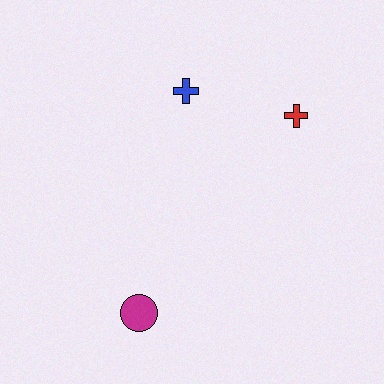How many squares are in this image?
There are no squares.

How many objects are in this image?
There are 3 objects.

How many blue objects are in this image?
There is 1 blue object.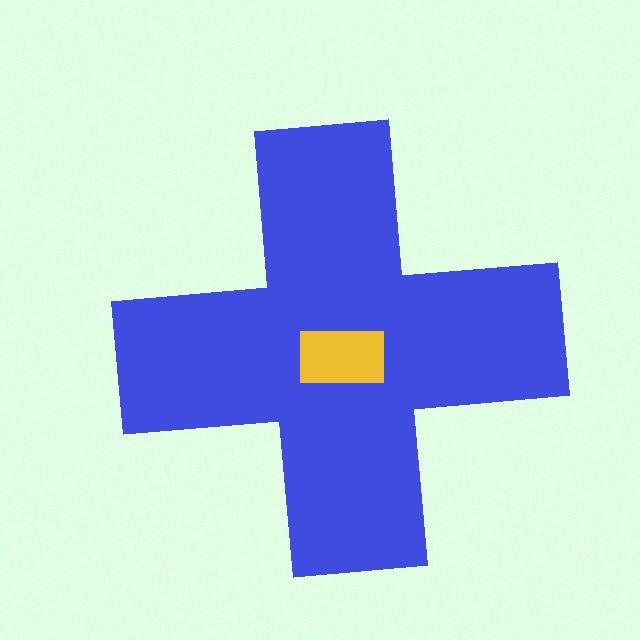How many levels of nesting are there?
2.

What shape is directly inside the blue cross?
The yellow rectangle.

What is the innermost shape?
The yellow rectangle.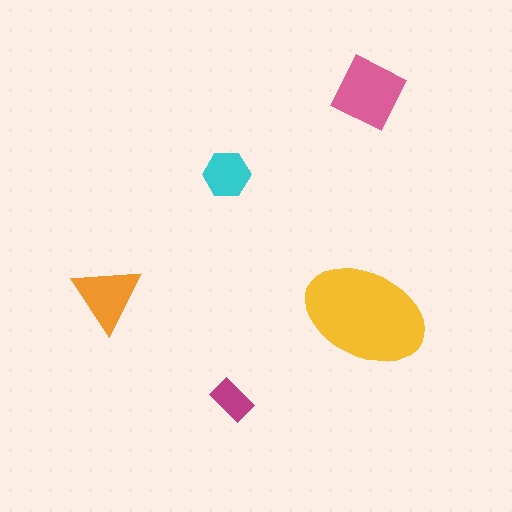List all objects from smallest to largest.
The magenta rectangle, the cyan hexagon, the orange triangle, the pink diamond, the yellow ellipse.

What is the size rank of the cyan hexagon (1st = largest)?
4th.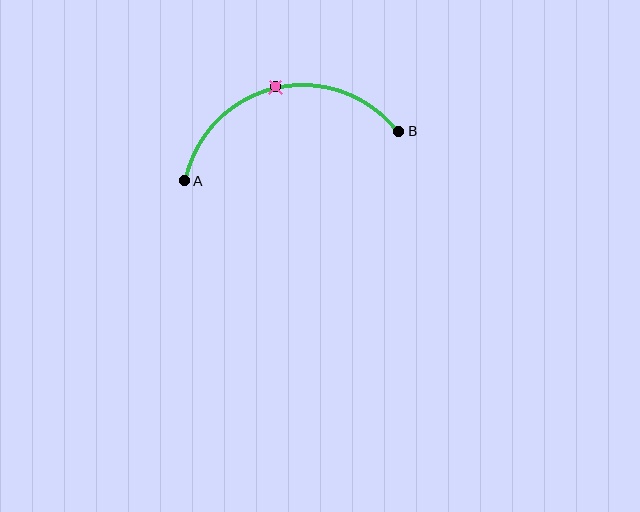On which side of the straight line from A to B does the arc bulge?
The arc bulges above the straight line connecting A and B.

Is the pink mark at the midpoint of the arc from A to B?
Yes. The pink mark lies on the arc at equal arc-length from both A and B — it is the arc midpoint.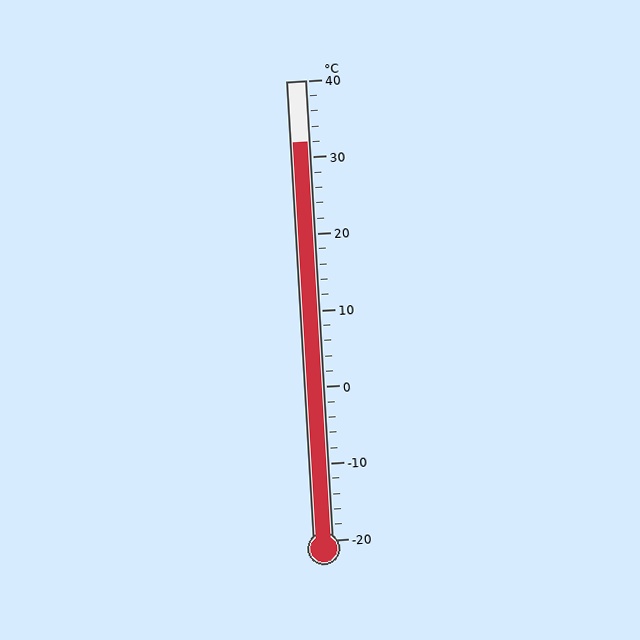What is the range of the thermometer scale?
The thermometer scale ranges from -20°C to 40°C.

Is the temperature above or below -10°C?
The temperature is above -10°C.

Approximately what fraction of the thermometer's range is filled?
The thermometer is filled to approximately 85% of its range.